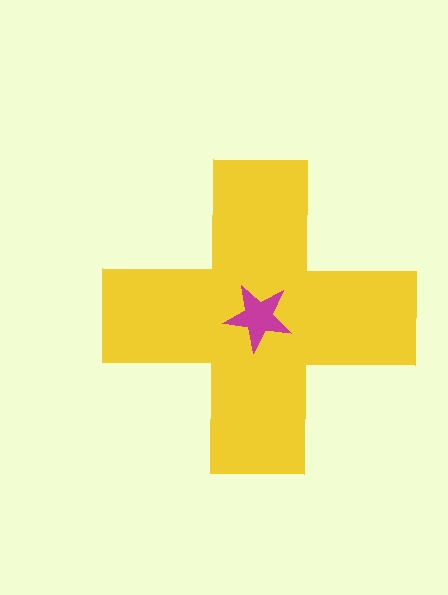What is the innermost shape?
The magenta star.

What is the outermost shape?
The yellow cross.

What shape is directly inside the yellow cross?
The magenta star.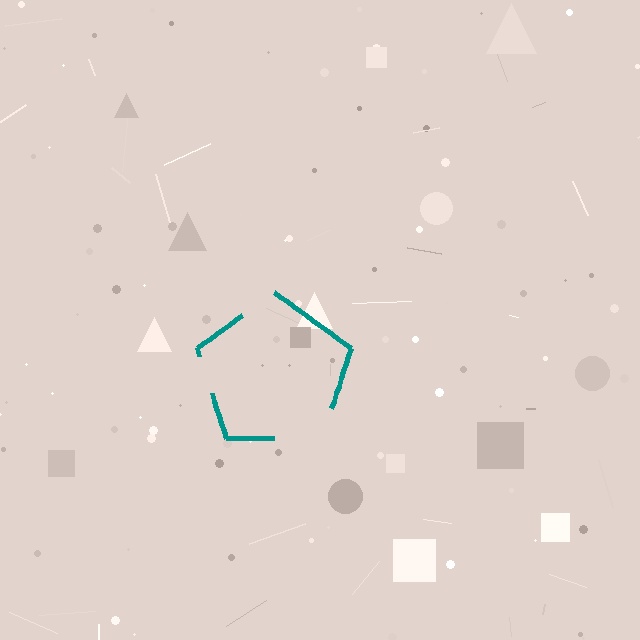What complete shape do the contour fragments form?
The contour fragments form a pentagon.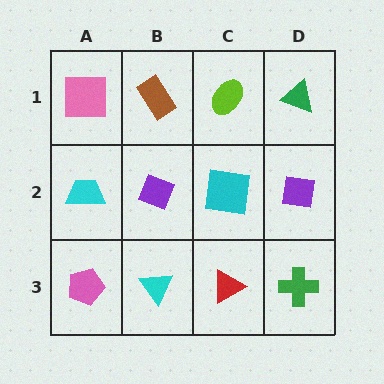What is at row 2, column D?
A purple square.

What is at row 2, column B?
A purple diamond.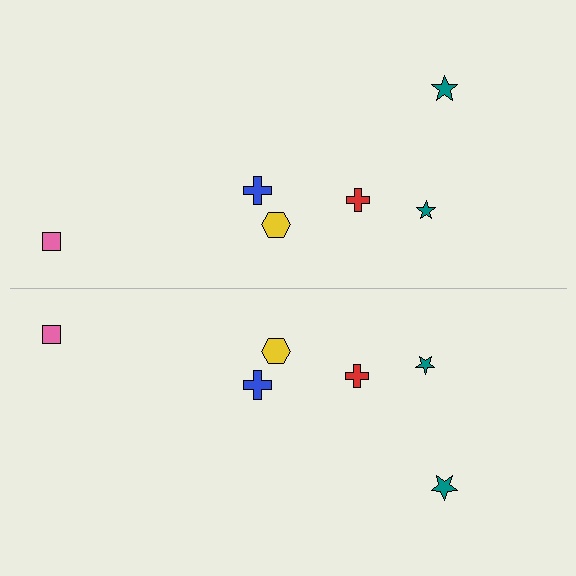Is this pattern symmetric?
Yes, this pattern has bilateral (reflection) symmetry.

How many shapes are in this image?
There are 12 shapes in this image.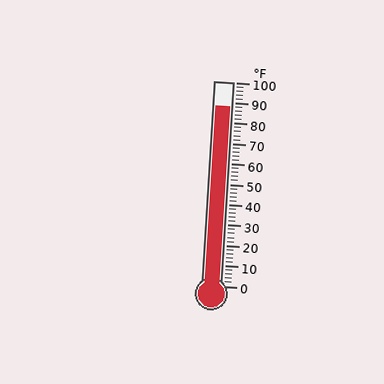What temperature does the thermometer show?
The thermometer shows approximately 88°F.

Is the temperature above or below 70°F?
The temperature is above 70°F.